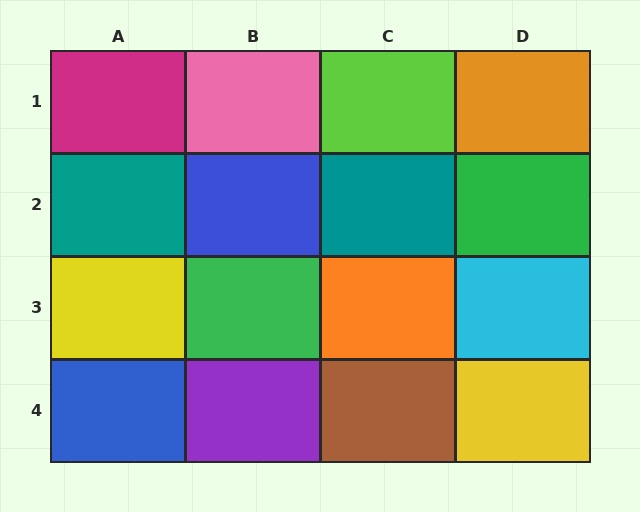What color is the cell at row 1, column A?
Magenta.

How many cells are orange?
2 cells are orange.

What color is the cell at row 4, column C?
Brown.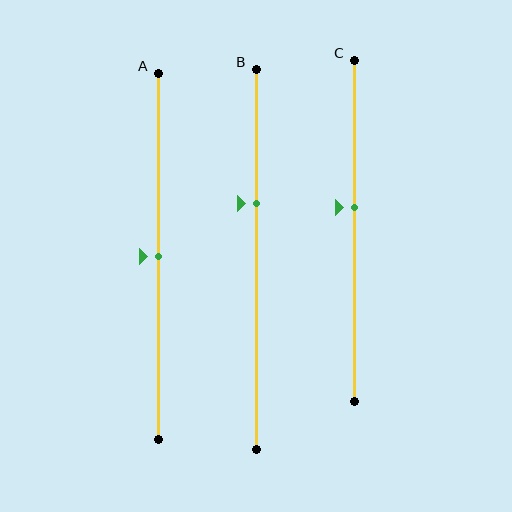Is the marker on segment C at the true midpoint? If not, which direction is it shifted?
No, the marker on segment C is shifted upward by about 7% of the segment length.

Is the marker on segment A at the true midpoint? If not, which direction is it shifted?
Yes, the marker on segment A is at the true midpoint.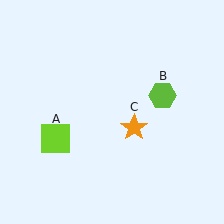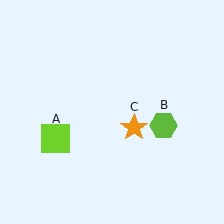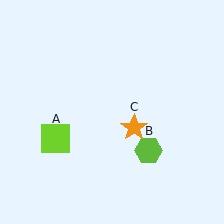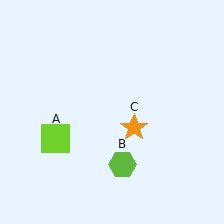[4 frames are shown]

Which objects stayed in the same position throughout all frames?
Lime square (object A) and orange star (object C) remained stationary.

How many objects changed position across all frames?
1 object changed position: lime hexagon (object B).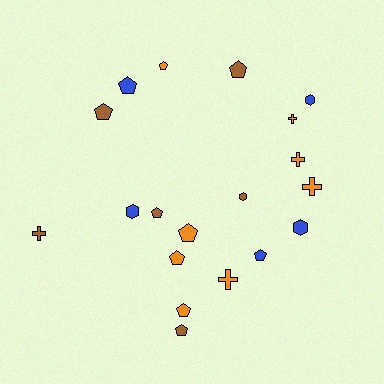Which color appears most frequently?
Orange, with 8 objects.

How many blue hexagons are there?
There are 3 blue hexagons.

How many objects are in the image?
There are 19 objects.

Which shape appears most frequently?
Pentagon, with 10 objects.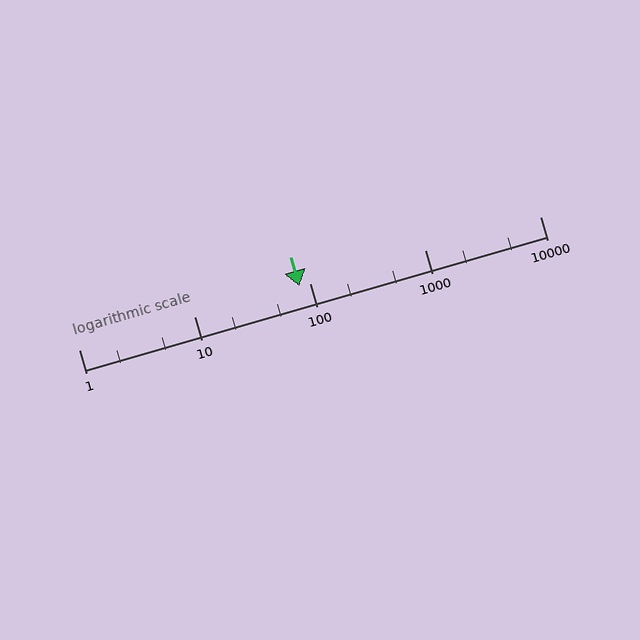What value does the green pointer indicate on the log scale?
The pointer indicates approximately 81.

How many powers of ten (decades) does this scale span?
The scale spans 4 decades, from 1 to 10000.